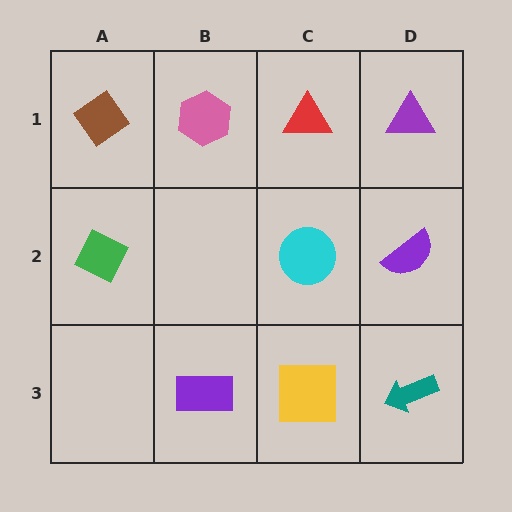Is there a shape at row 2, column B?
No, that cell is empty.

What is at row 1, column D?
A purple triangle.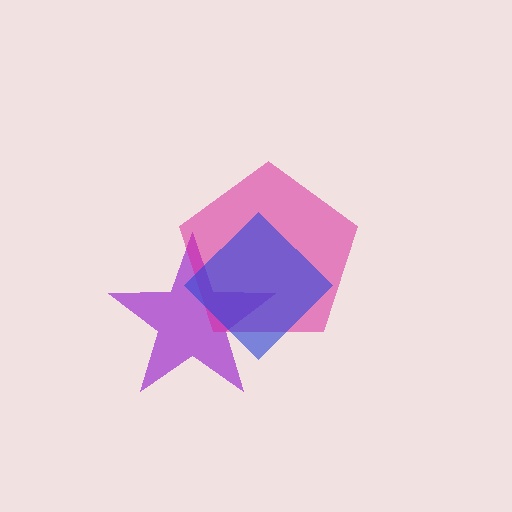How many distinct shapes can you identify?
There are 3 distinct shapes: a purple star, a magenta pentagon, a blue diamond.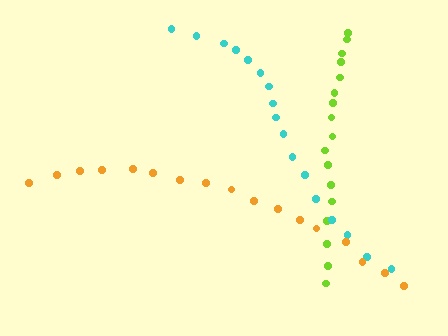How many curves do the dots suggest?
There are 3 distinct paths.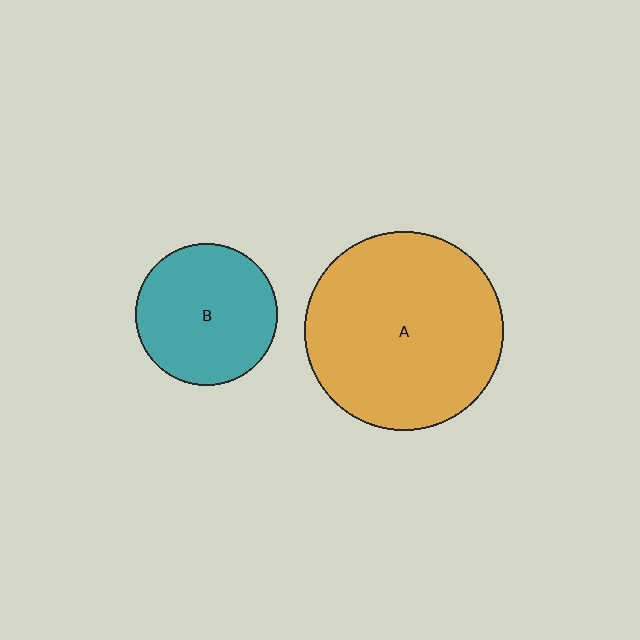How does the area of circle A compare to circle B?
Approximately 2.0 times.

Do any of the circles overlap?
No, none of the circles overlap.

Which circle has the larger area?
Circle A (orange).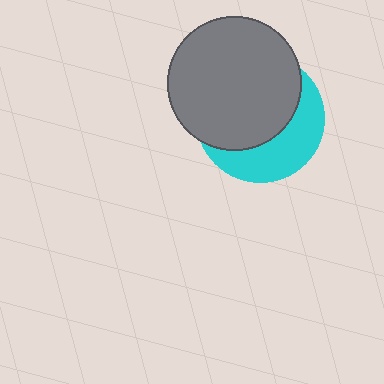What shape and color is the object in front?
The object in front is a gray circle.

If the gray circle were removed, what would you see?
You would see the complete cyan circle.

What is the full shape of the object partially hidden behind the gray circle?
The partially hidden object is a cyan circle.